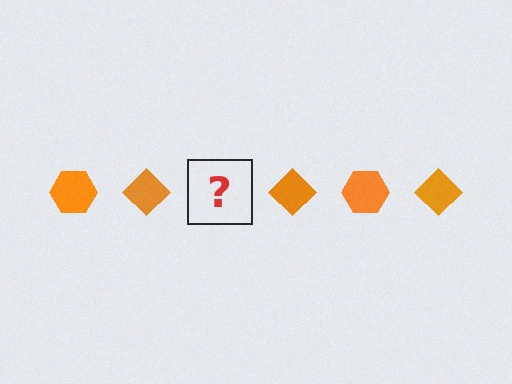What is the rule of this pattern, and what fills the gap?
The rule is that the pattern cycles through hexagon, diamond shapes in orange. The gap should be filled with an orange hexagon.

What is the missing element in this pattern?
The missing element is an orange hexagon.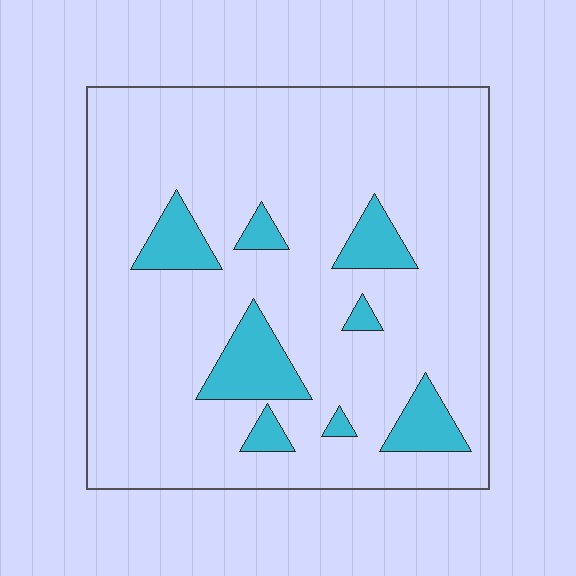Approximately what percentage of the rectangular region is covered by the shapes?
Approximately 15%.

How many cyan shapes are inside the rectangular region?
8.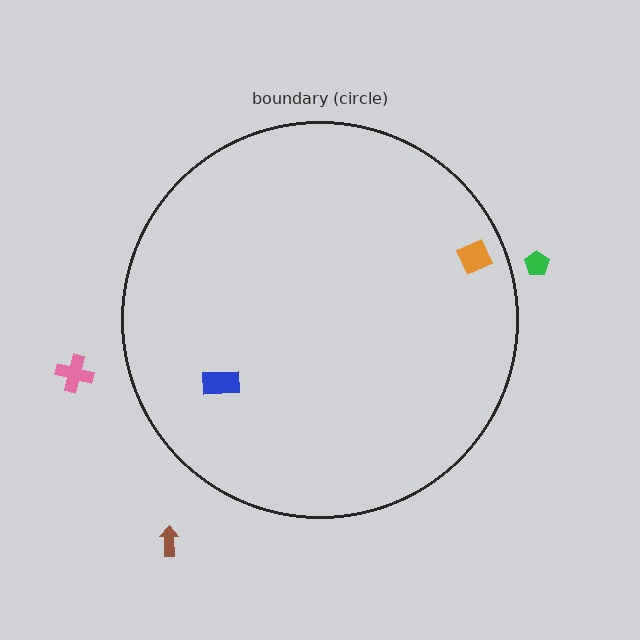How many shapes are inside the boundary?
2 inside, 3 outside.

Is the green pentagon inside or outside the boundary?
Outside.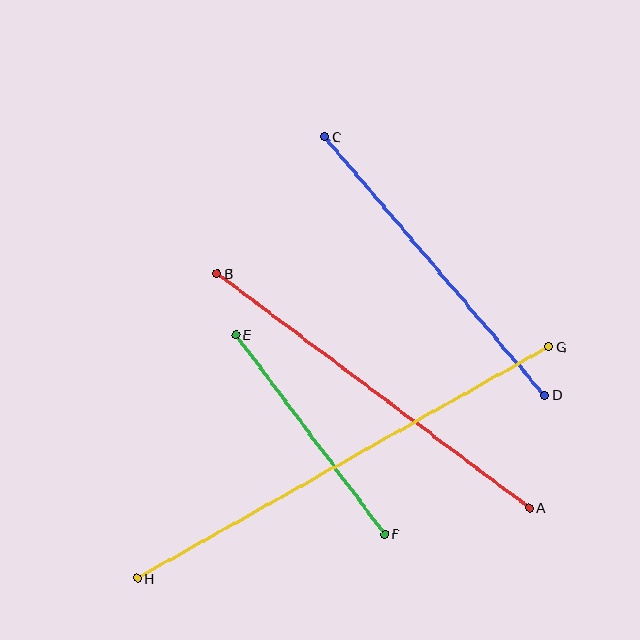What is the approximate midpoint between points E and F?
The midpoint is at approximately (310, 435) pixels.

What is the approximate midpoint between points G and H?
The midpoint is at approximately (343, 463) pixels.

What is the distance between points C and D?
The distance is approximately 340 pixels.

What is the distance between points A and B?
The distance is approximately 390 pixels.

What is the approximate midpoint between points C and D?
The midpoint is at approximately (434, 266) pixels.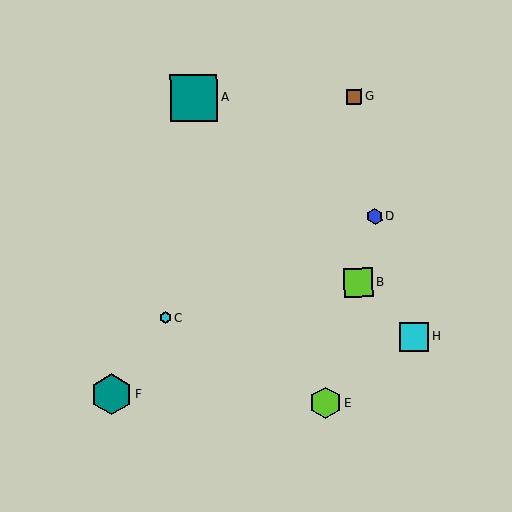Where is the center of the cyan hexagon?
The center of the cyan hexagon is at (165, 318).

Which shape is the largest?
The teal square (labeled A) is the largest.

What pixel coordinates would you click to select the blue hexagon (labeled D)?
Click at (375, 217) to select the blue hexagon D.